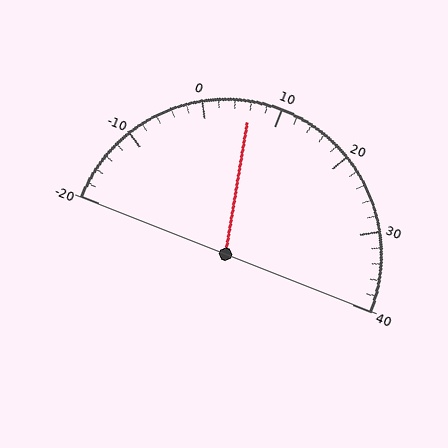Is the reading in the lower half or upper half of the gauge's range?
The reading is in the lower half of the range (-20 to 40).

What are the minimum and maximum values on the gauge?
The gauge ranges from -20 to 40.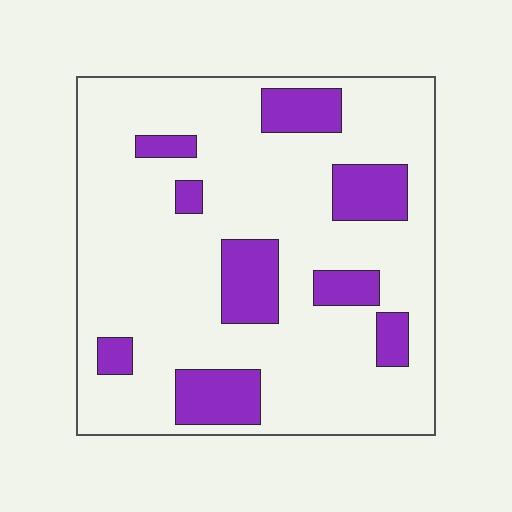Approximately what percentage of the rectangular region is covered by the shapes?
Approximately 20%.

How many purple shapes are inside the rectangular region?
9.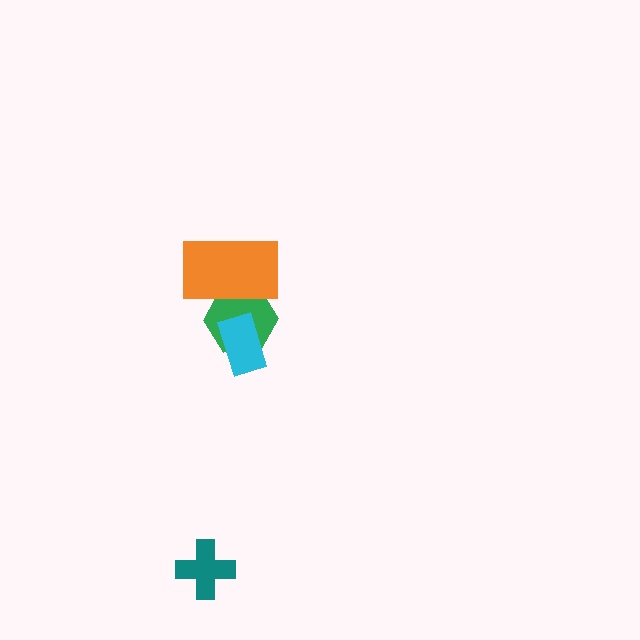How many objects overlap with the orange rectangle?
1 object overlaps with the orange rectangle.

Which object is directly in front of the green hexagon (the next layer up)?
The cyan rectangle is directly in front of the green hexagon.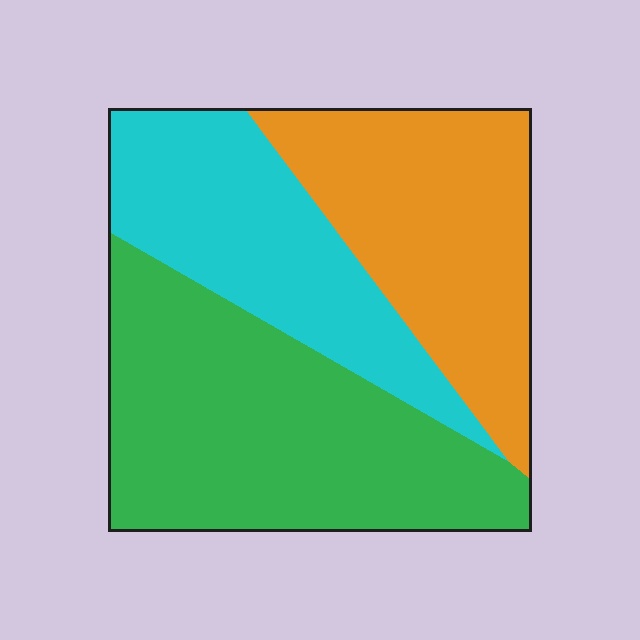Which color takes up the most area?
Green, at roughly 40%.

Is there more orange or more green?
Green.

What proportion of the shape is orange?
Orange covers roughly 30% of the shape.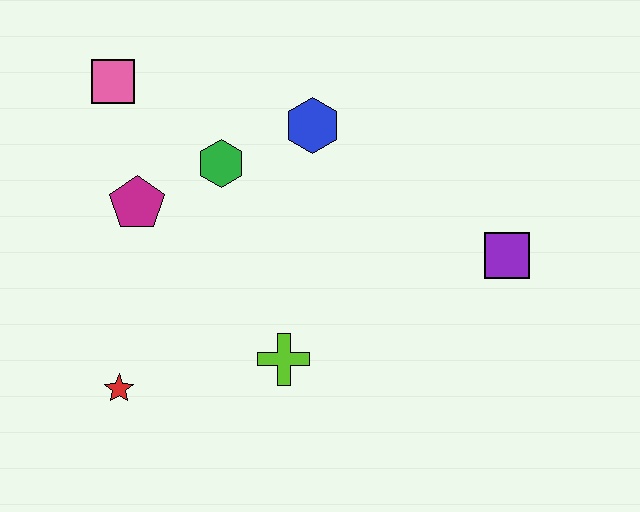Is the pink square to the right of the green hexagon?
No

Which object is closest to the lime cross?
The red star is closest to the lime cross.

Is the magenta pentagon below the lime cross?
No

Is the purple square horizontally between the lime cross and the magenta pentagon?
No